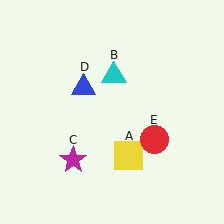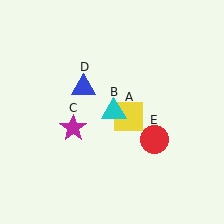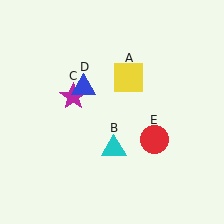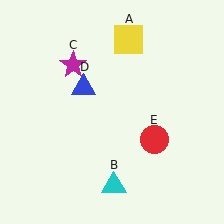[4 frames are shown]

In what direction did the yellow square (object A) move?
The yellow square (object A) moved up.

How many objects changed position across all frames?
3 objects changed position: yellow square (object A), cyan triangle (object B), magenta star (object C).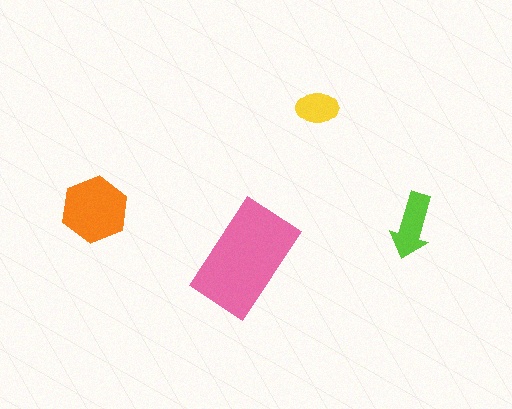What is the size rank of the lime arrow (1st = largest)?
3rd.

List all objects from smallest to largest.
The yellow ellipse, the lime arrow, the orange hexagon, the pink rectangle.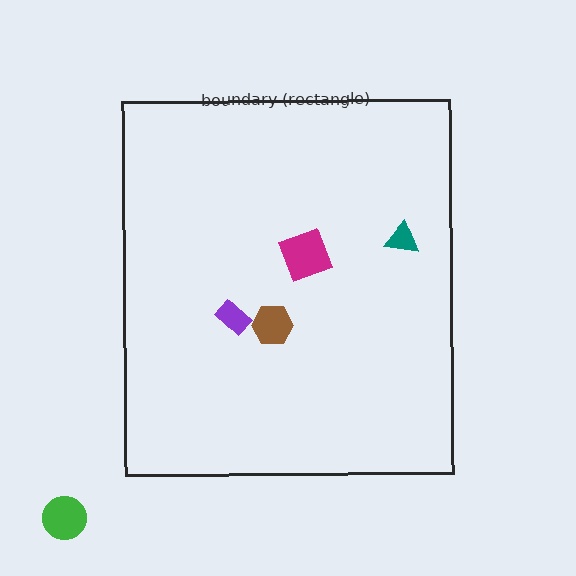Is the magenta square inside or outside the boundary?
Inside.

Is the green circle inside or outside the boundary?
Outside.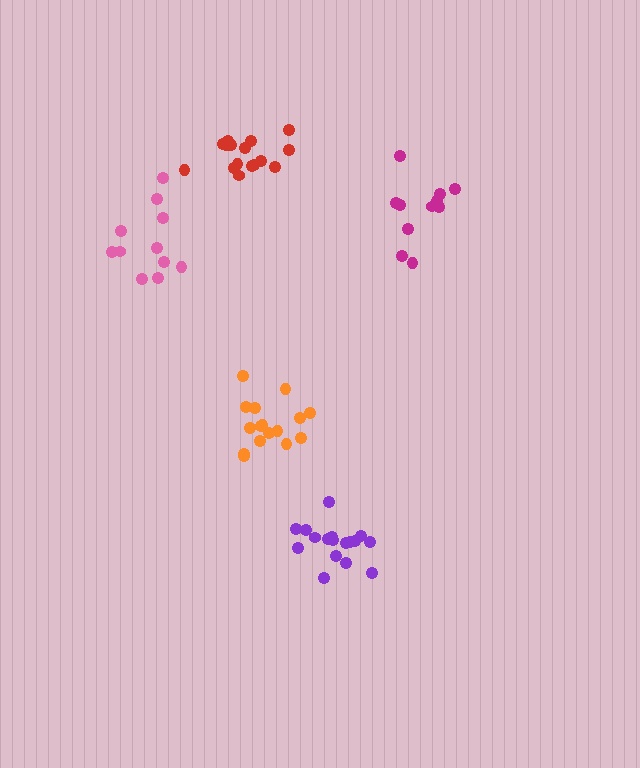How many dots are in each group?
Group 1: 17 dots, Group 2: 16 dots, Group 3: 11 dots, Group 4: 17 dots, Group 5: 11 dots (72 total).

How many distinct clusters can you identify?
There are 5 distinct clusters.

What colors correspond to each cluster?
The clusters are colored: red, orange, pink, purple, magenta.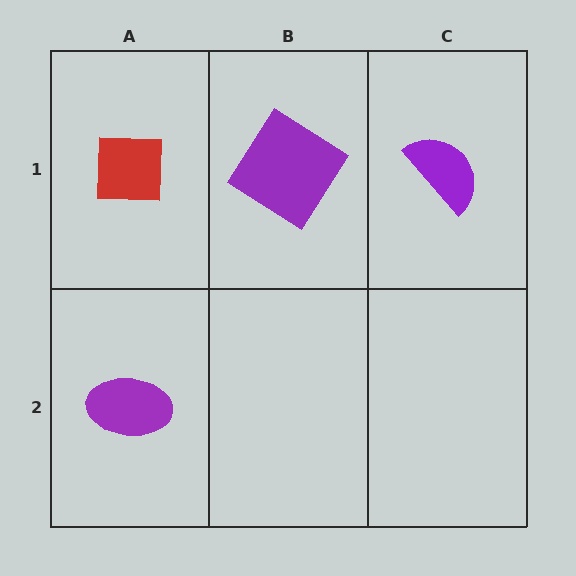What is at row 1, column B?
A purple diamond.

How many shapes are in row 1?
3 shapes.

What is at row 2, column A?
A purple ellipse.